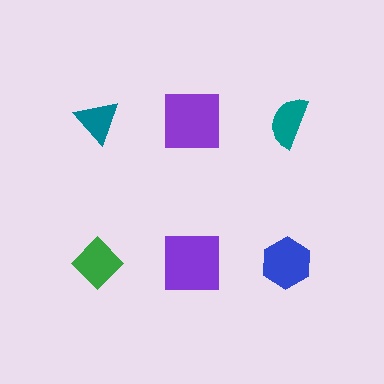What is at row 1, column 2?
A purple square.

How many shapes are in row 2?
3 shapes.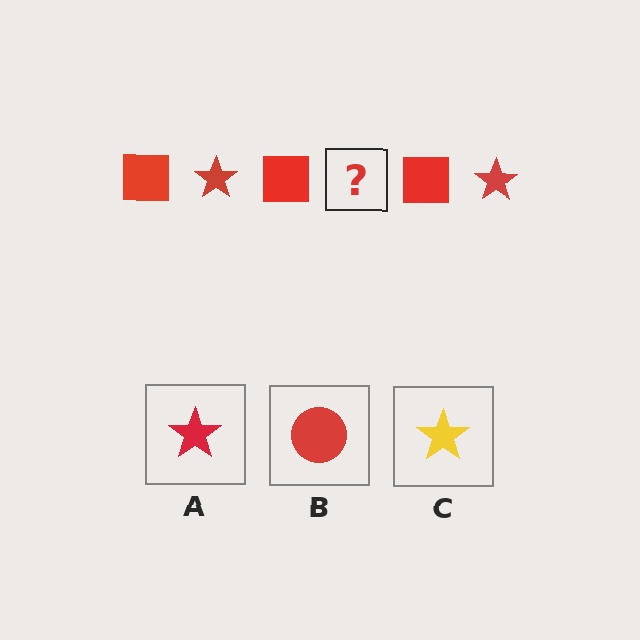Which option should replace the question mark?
Option A.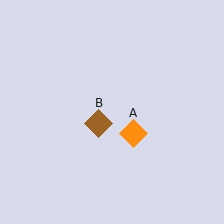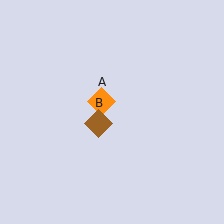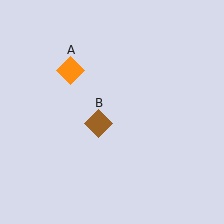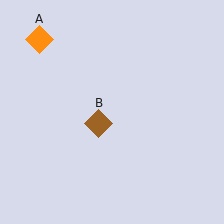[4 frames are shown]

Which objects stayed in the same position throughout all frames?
Brown diamond (object B) remained stationary.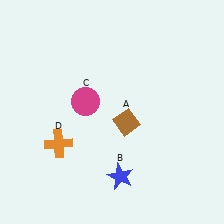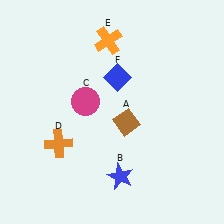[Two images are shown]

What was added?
An orange cross (E), a blue diamond (F) were added in Image 2.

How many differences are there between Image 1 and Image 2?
There are 2 differences between the two images.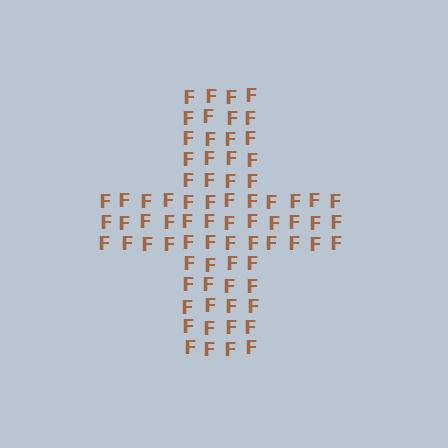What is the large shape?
The large shape is a cross.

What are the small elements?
The small elements are letter F's.